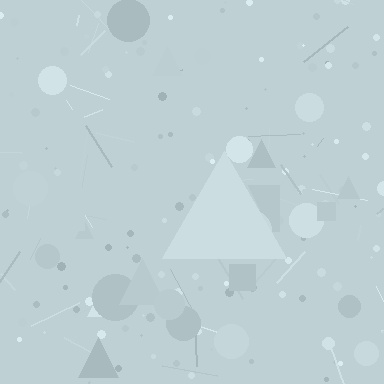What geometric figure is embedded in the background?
A triangle is embedded in the background.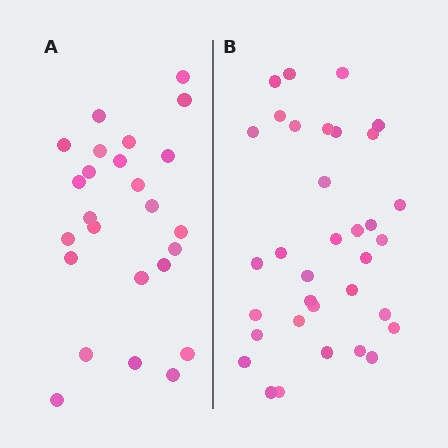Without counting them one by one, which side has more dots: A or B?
Region B (the right region) has more dots.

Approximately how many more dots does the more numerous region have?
Region B has roughly 8 or so more dots than region A.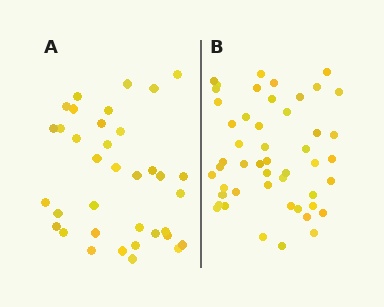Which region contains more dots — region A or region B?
Region B (the right region) has more dots.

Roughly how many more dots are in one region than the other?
Region B has approximately 15 more dots than region A.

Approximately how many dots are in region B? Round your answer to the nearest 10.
About 50 dots. (The exact count is 49, which rounds to 50.)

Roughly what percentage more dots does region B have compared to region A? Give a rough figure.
About 35% more.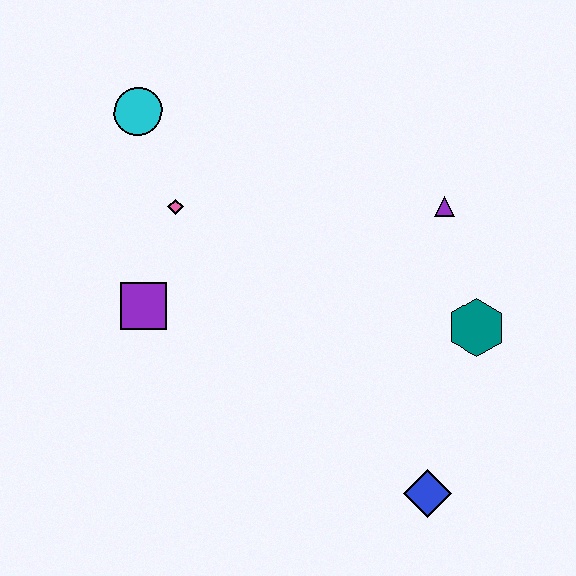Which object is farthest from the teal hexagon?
The cyan circle is farthest from the teal hexagon.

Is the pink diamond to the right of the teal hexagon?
No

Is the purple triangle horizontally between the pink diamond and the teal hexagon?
Yes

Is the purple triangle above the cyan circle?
No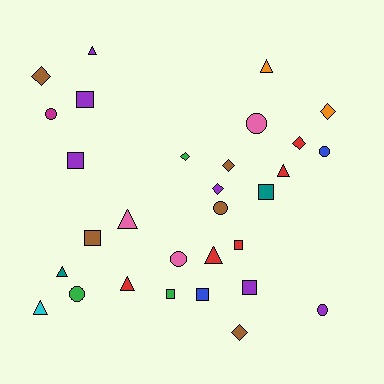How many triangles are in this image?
There are 8 triangles.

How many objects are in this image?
There are 30 objects.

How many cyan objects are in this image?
There is 1 cyan object.